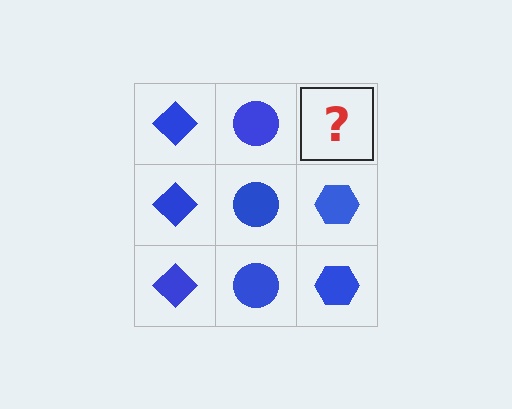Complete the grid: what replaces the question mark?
The question mark should be replaced with a blue hexagon.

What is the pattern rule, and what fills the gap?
The rule is that each column has a consistent shape. The gap should be filled with a blue hexagon.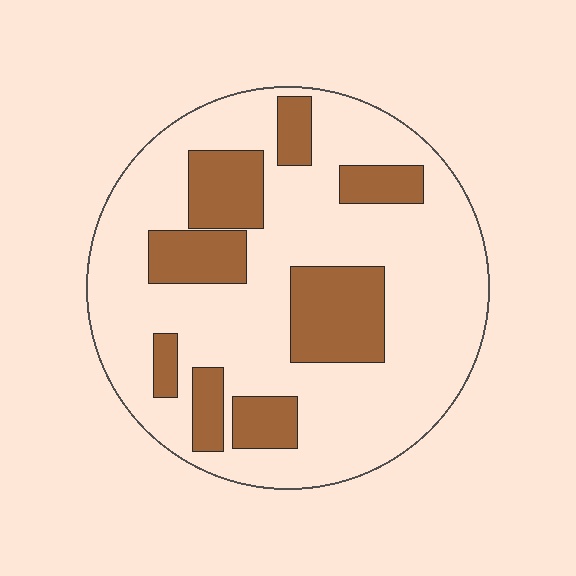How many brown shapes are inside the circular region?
8.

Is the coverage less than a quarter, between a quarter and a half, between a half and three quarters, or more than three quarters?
Between a quarter and a half.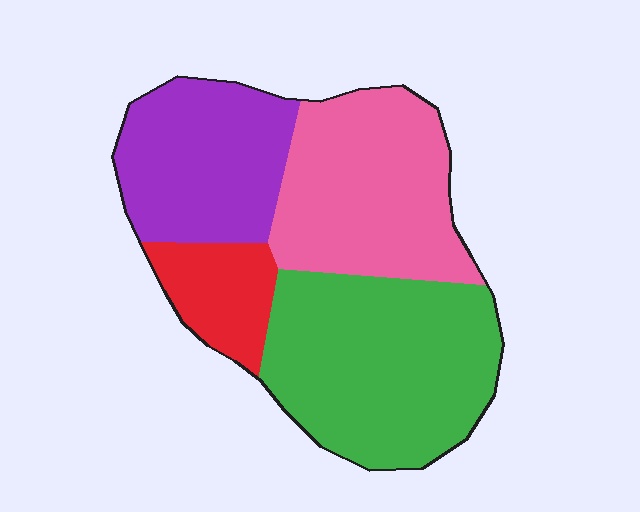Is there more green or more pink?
Green.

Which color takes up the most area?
Green, at roughly 35%.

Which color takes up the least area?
Red, at roughly 10%.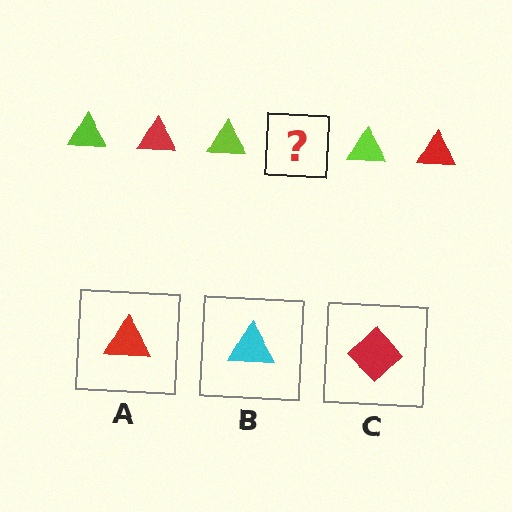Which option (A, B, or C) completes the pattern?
A.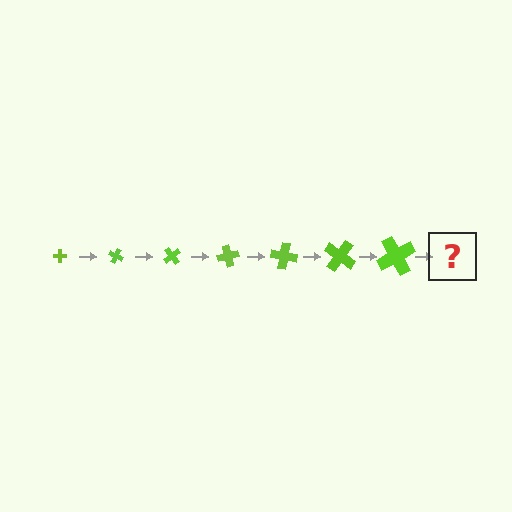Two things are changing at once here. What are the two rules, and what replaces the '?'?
The two rules are that the cross grows larger each step and it rotates 25 degrees each step. The '?' should be a cross, larger than the previous one and rotated 175 degrees from the start.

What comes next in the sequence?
The next element should be a cross, larger than the previous one and rotated 175 degrees from the start.